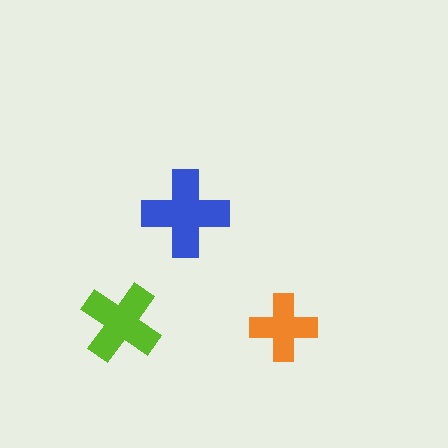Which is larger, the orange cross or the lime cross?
The lime one.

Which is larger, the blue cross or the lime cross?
The blue one.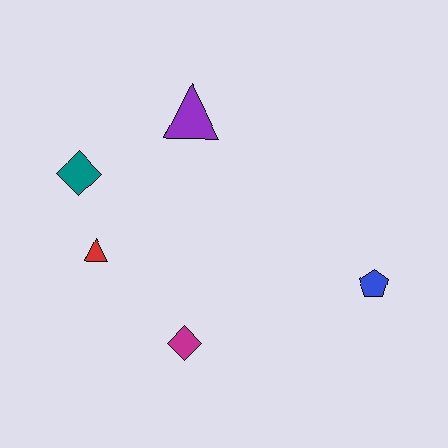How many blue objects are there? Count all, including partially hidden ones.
There is 1 blue object.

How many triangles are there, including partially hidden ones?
There are 2 triangles.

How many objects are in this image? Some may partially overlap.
There are 5 objects.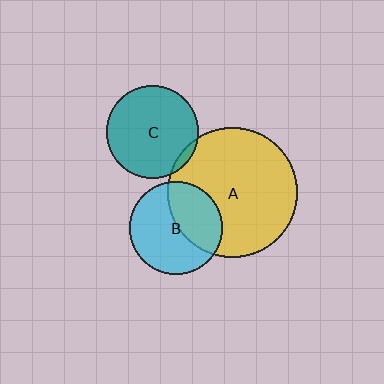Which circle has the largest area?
Circle A (yellow).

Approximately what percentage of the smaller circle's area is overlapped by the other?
Approximately 40%.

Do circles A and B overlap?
Yes.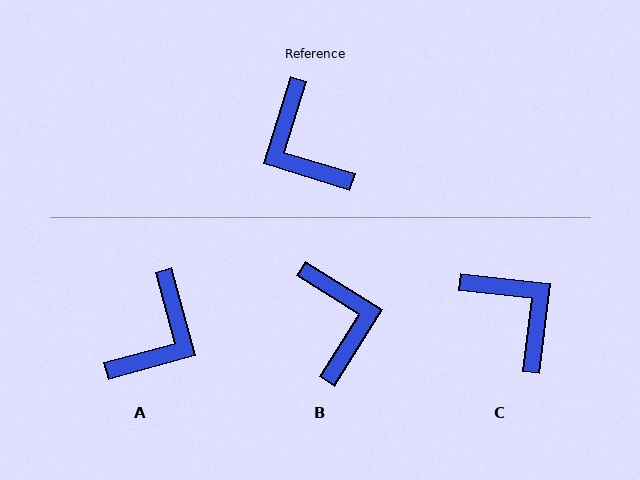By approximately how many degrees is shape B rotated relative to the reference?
Approximately 165 degrees counter-clockwise.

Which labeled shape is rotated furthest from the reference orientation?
C, about 169 degrees away.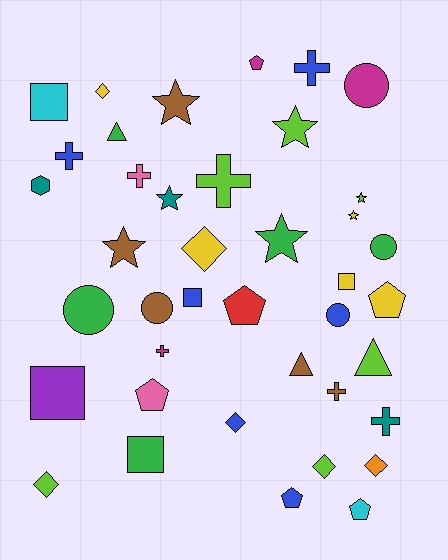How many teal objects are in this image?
There are 3 teal objects.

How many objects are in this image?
There are 40 objects.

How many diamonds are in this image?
There are 6 diamonds.